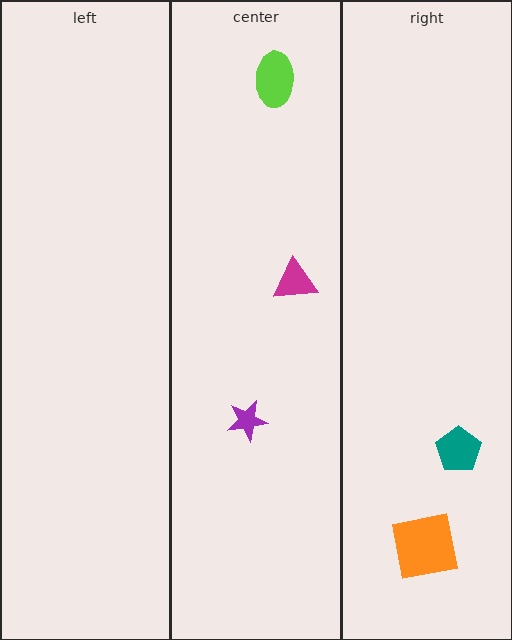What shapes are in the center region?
The purple star, the magenta triangle, the lime ellipse.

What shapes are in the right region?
The orange square, the teal pentagon.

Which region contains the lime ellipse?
The center region.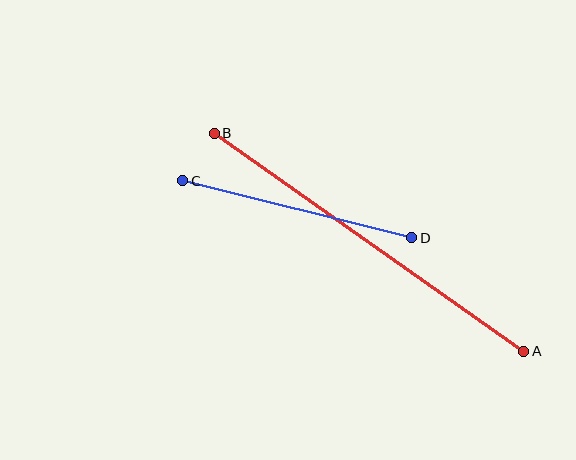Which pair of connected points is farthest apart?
Points A and B are farthest apart.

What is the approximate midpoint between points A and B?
The midpoint is at approximately (369, 242) pixels.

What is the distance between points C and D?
The distance is approximately 236 pixels.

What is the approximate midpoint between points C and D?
The midpoint is at approximately (297, 209) pixels.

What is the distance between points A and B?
The distance is approximately 379 pixels.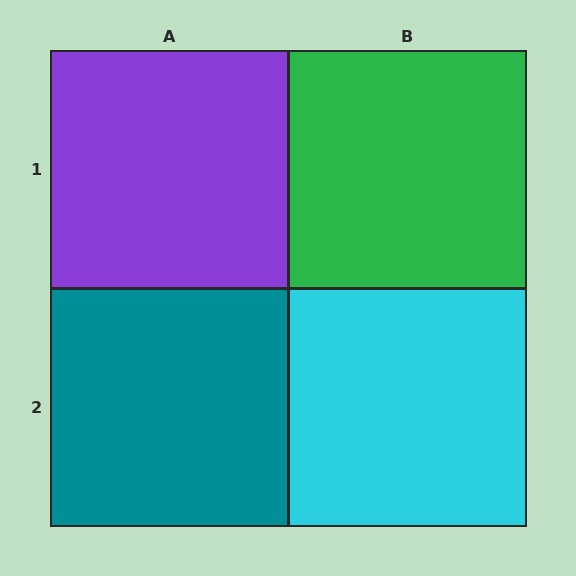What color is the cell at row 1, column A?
Purple.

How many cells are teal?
1 cell is teal.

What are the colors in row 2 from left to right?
Teal, cyan.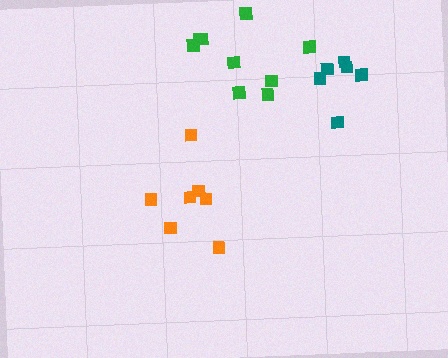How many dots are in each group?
Group 1: 9 dots, Group 2: 7 dots, Group 3: 6 dots (22 total).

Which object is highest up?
The green cluster is topmost.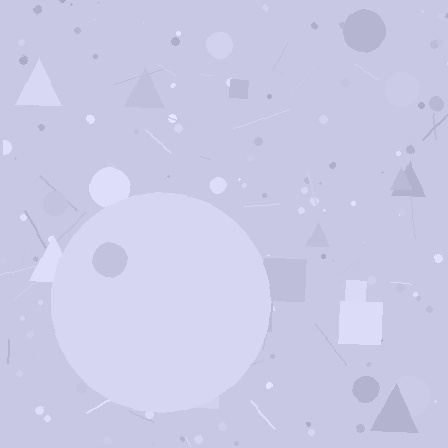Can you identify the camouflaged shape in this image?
The camouflaged shape is a circle.